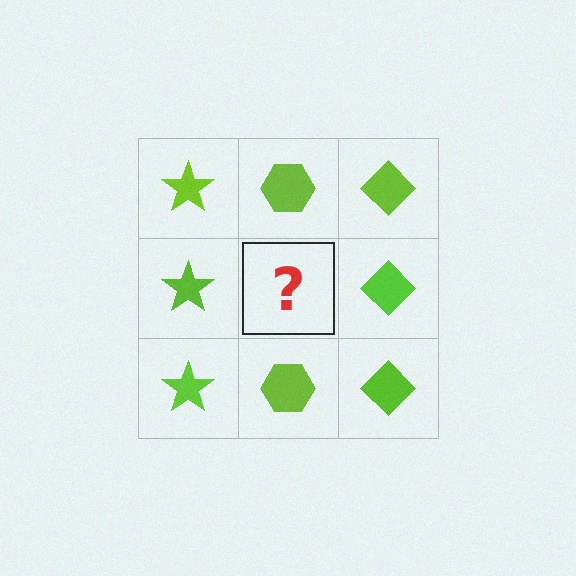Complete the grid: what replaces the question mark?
The question mark should be replaced with a lime hexagon.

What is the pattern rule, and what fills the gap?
The rule is that each column has a consistent shape. The gap should be filled with a lime hexagon.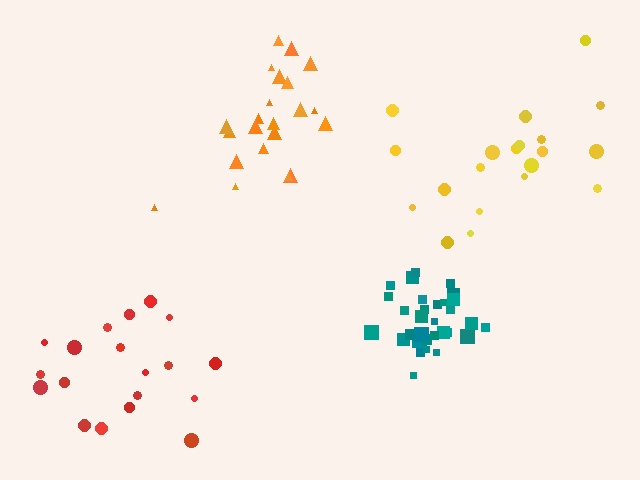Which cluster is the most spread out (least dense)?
Yellow.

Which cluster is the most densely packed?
Teal.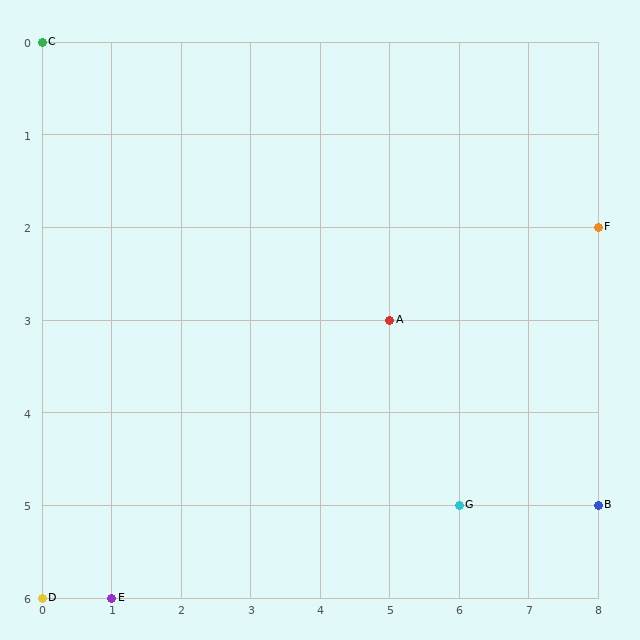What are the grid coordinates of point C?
Point C is at grid coordinates (0, 0).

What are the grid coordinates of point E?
Point E is at grid coordinates (1, 6).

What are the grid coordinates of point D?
Point D is at grid coordinates (0, 6).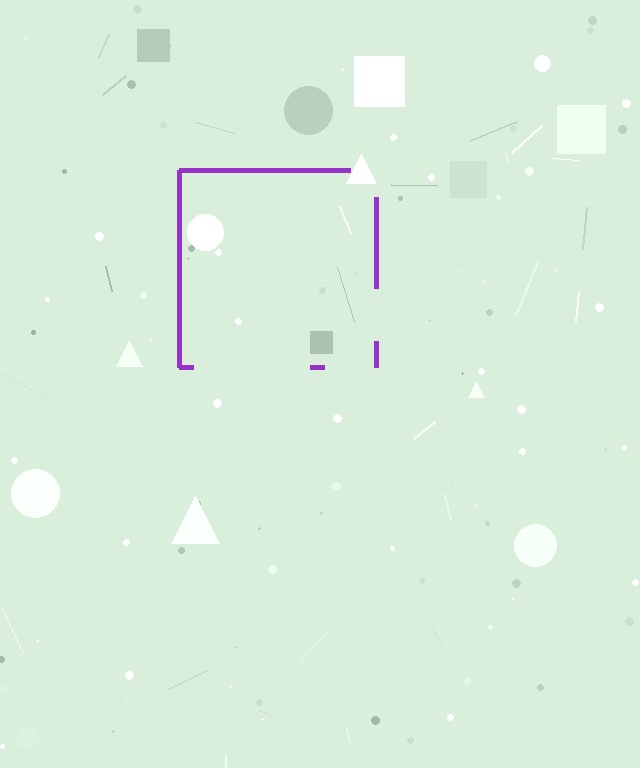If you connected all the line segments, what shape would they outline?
They would outline a square.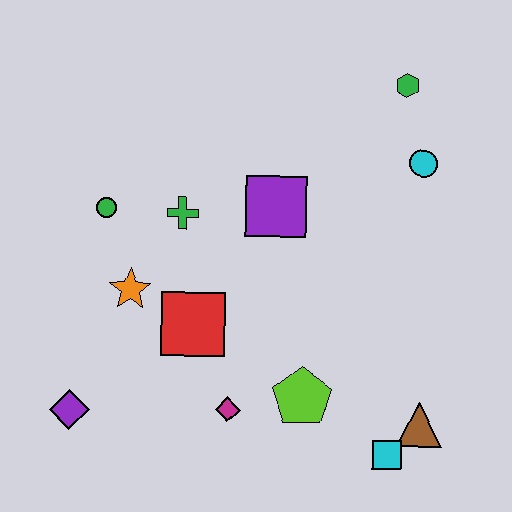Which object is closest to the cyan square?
The brown triangle is closest to the cyan square.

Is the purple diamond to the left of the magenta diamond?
Yes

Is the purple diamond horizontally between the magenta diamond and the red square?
No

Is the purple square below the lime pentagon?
No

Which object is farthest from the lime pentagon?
The green hexagon is farthest from the lime pentagon.